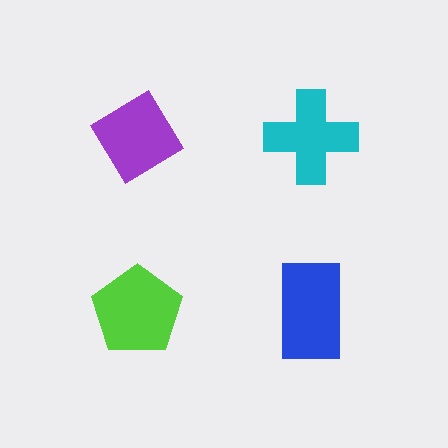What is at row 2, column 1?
A lime pentagon.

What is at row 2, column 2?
A blue rectangle.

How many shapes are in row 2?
2 shapes.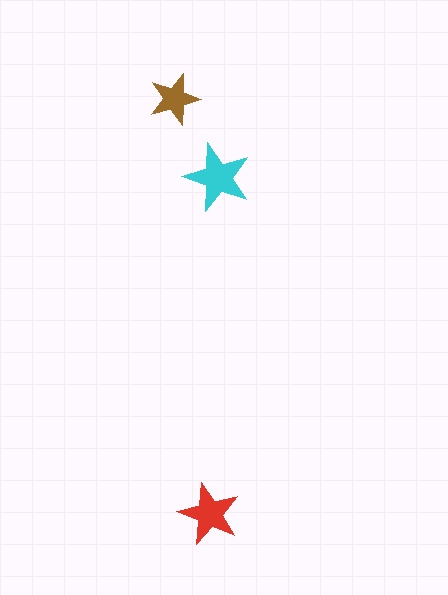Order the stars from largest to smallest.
the cyan one, the red one, the brown one.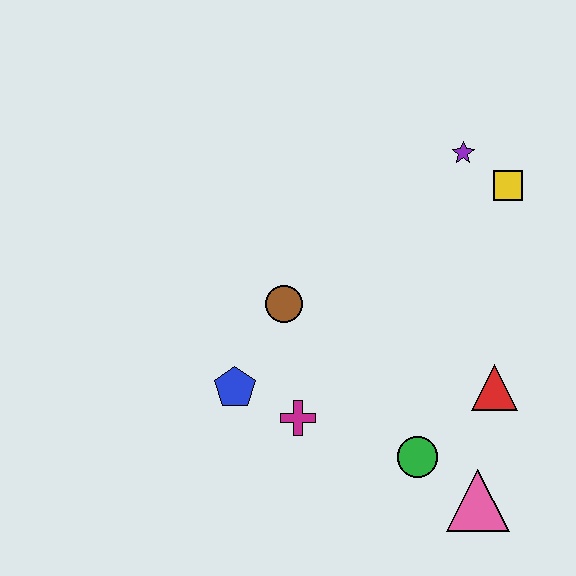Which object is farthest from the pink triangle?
The purple star is farthest from the pink triangle.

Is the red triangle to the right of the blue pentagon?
Yes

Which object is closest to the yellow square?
The purple star is closest to the yellow square.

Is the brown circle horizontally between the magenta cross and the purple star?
No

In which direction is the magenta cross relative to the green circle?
The magenta cross is to the left of the green circle.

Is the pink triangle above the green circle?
No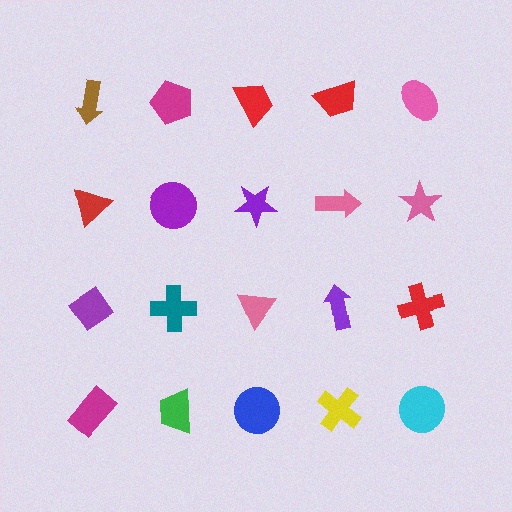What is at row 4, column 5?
A cyan circle.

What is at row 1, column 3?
A red trapezoid.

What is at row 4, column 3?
A blue circle.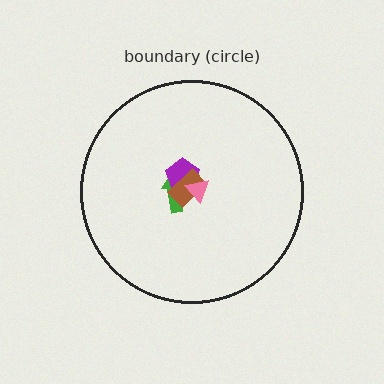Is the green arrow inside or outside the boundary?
Inside.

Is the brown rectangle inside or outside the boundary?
Inside.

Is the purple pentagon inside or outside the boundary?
Inside.